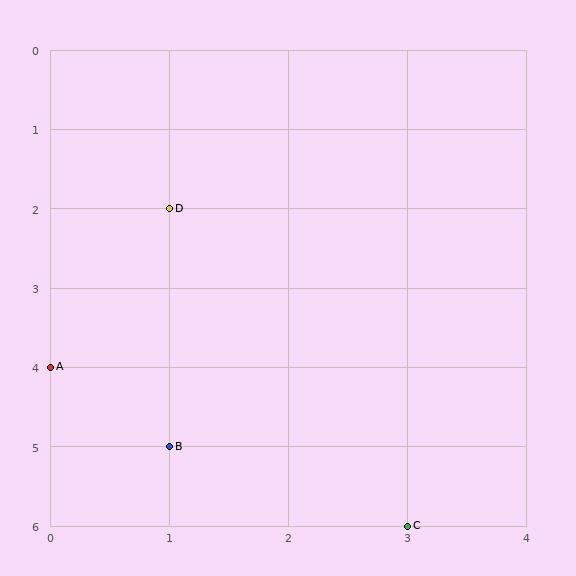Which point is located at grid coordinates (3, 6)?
Point C is at (3, 6).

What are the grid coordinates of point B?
Point B is at grid coordinates (1, 5).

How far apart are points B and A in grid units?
Points B and A are 1 column and 1 row apart (about 1.4 grid units diagonally).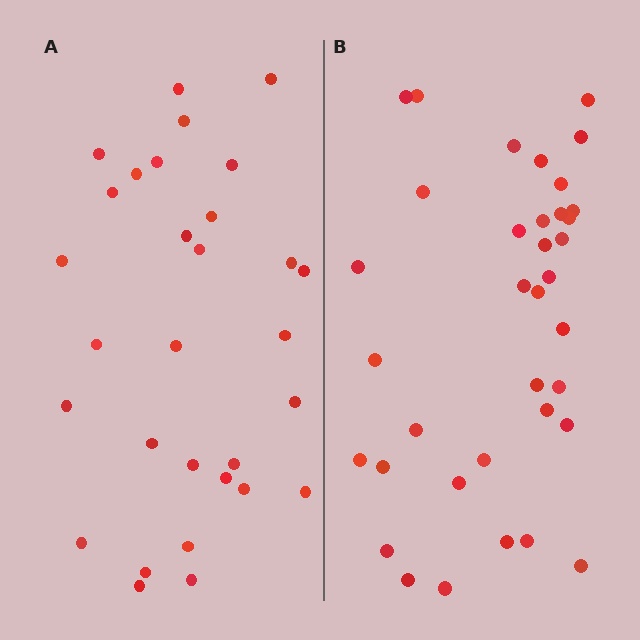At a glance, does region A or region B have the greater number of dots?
Region B (the right region) has more dots.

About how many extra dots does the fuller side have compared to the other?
Region B has about 6 more dots than region A.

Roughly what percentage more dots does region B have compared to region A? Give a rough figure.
About 20% more.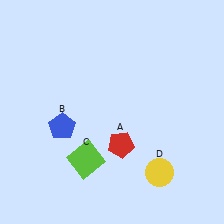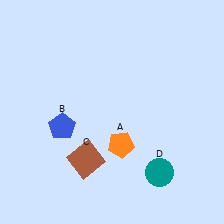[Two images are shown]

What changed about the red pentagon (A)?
In Image 1, A is red. In Image 2, it changed to orange.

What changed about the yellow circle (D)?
In Image 1, D is yellow. In Image 2, it changed to teal.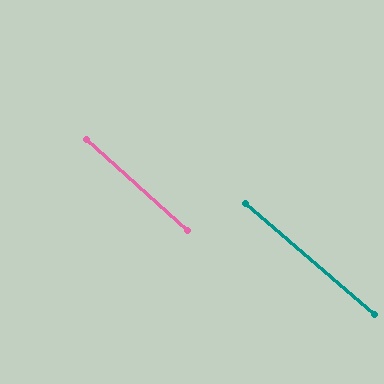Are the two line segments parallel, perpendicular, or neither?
Parallel — their directions differ by only 1.2°.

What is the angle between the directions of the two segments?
Approximately 1 degree.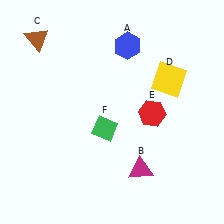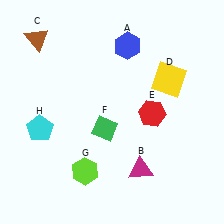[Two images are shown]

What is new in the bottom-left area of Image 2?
A lime hexagon (G) was added in the bottom-left area of Image 2.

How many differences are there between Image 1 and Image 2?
There are 2 differences between the two images.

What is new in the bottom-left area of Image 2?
A cyan pentagon (H) was added in the bottom-left area of Image 2.